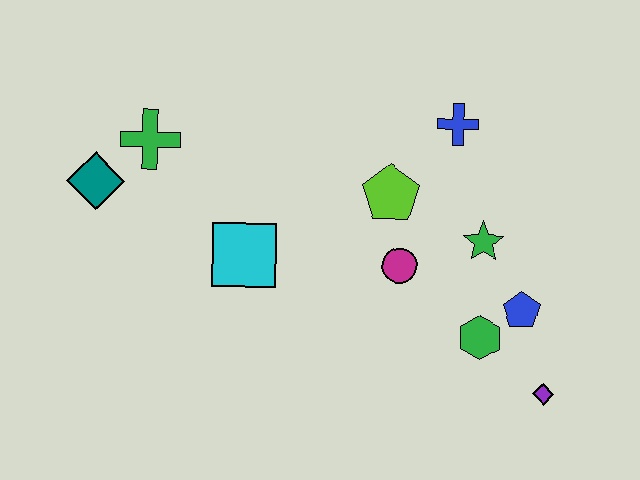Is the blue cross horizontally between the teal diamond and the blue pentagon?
Yes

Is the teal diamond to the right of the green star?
No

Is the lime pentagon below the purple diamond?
No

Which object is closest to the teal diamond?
The green cross is closest to the teal diamond.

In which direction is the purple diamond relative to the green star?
The purple diamond is below the green star.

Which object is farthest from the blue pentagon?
The teal diamond is farthest from the blue pentagon.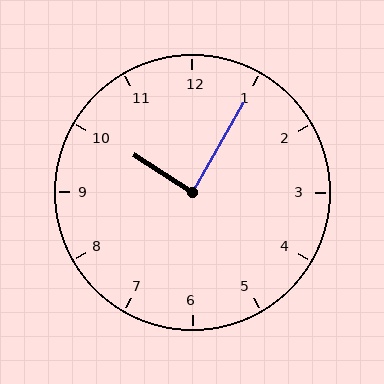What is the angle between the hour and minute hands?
Approximately 88 degrees.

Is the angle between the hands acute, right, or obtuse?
It is right.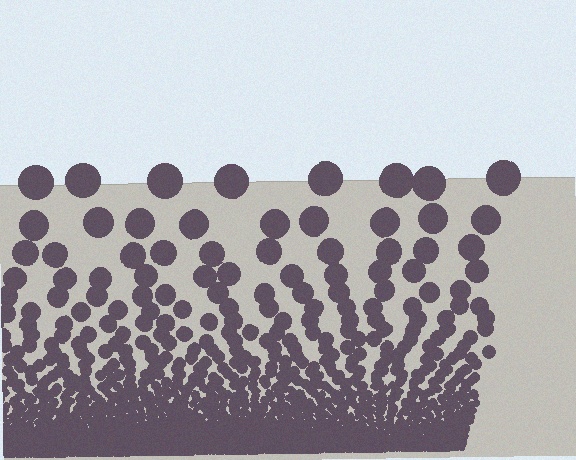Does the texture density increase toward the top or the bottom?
Density increases toward the bottom.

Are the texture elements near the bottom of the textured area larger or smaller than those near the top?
Smaller. The gradient is inverted — elements near the bottom are smaller and denser.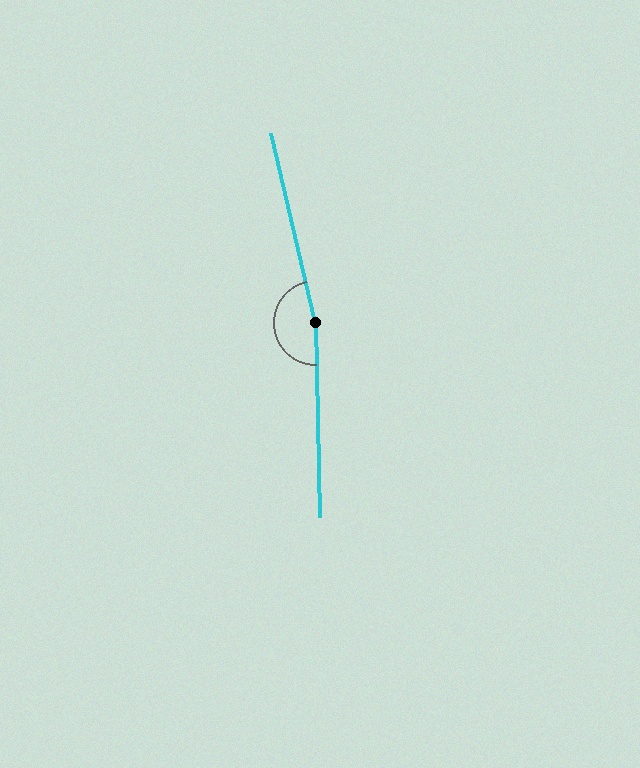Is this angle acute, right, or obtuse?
It is obtuse.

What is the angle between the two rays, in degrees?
Approximately 168 degrees.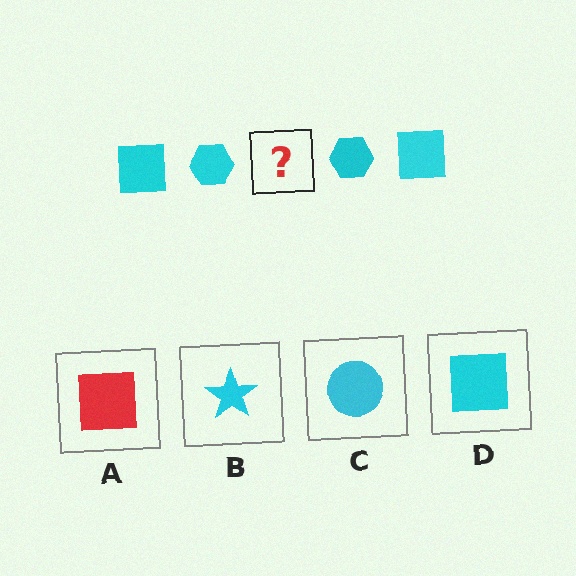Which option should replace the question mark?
Option D.